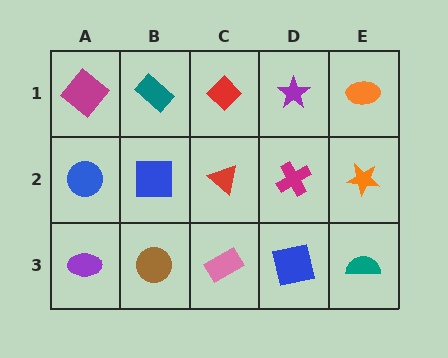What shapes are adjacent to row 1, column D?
A magenta cross (row 2, column D), a red diamond (row 1, column C), an orange ellipse (row 1, column E).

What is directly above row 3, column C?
A red triangle.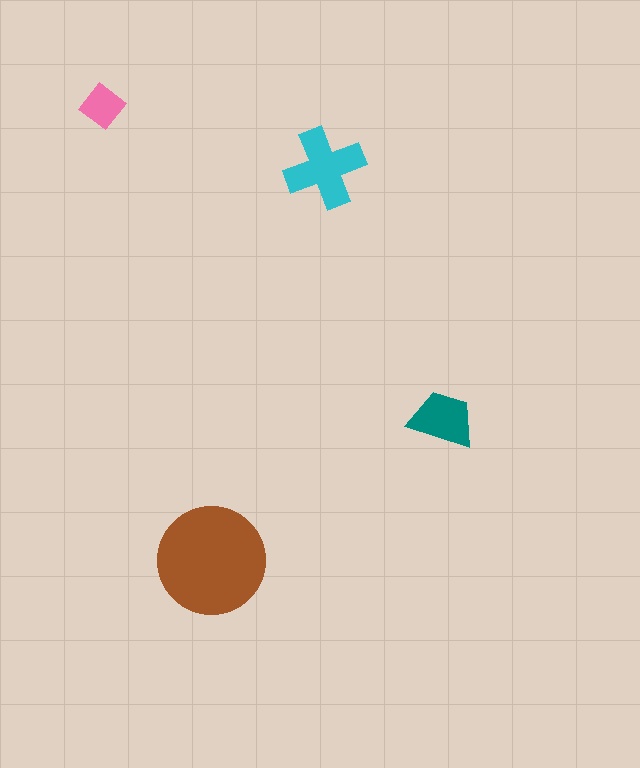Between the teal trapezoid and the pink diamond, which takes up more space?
The teal trapezoid.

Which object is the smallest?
The pink diamond.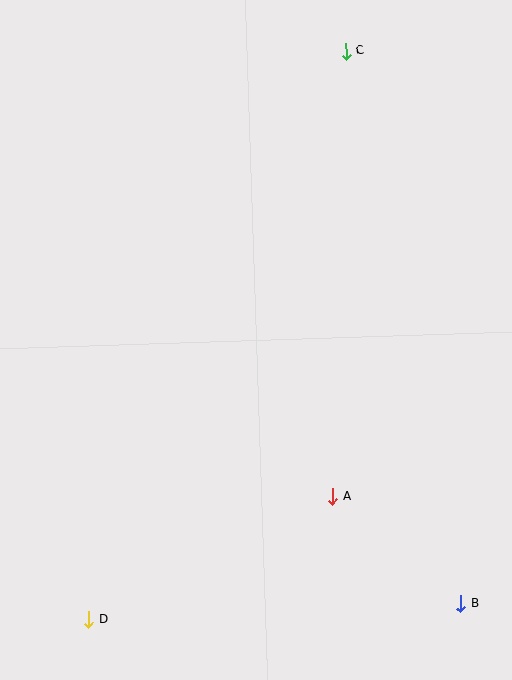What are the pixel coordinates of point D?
Point D is at (89, 620).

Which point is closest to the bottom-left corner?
Point D is closest to the bottom-left corner.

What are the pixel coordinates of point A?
Point A is at (333, 496).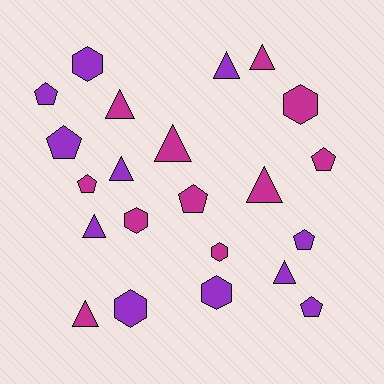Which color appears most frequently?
Purple, with 11 objects.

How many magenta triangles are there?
There are 5 magenta triangles.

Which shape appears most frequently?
Triangle, with 9 objects.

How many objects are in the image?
There are 22 objects.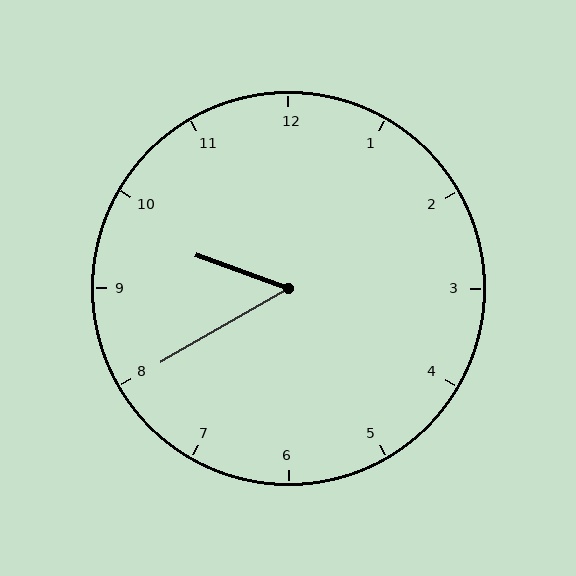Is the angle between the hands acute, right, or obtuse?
It is acute.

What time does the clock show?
9:40.